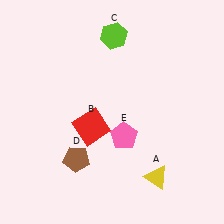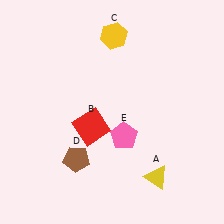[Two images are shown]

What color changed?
The hexagon (C) changed from lime in Image 1 to yellow in Image 2.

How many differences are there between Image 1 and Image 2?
There is 1 difference between the two images.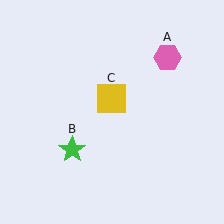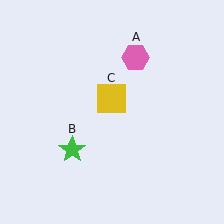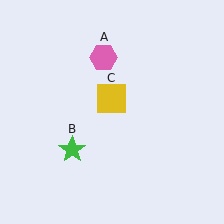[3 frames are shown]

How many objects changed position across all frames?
1 object changed position: pink hexagon (object A).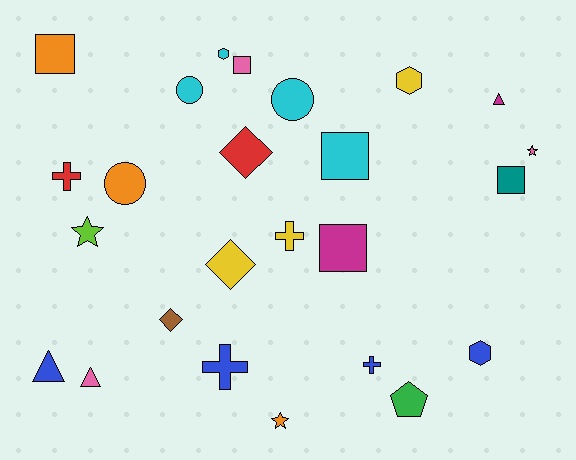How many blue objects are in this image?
There are 4 blue objects.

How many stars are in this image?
There are 3 stars.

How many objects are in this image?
There are 25 objects.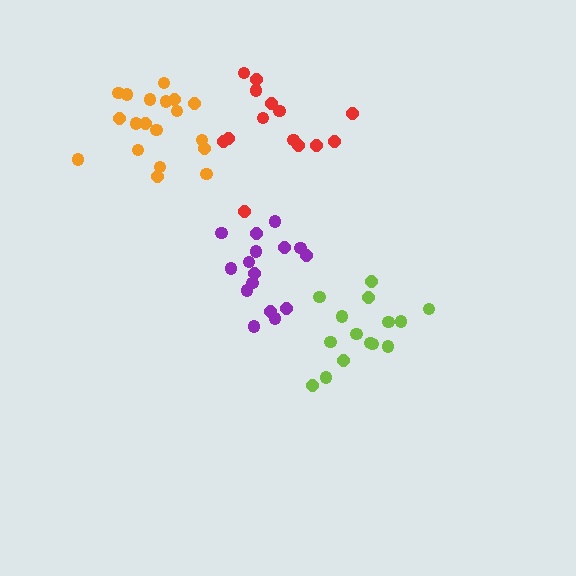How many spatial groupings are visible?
There are 4 spatial groupings.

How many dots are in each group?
Group 1: 15 dots, Group 2: 14 dots, Group 3: 16 dots, Group 4: 19 dots (64 total).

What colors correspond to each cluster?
The clusters are colored: lime, red, purple, orange.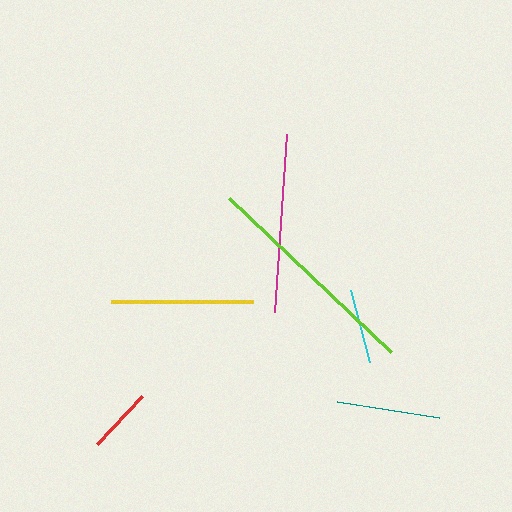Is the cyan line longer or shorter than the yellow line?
The yellow line is longer than the cyan line.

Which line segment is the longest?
The lime line is the longest at approximately 223 pixels.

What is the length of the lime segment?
The lime segment is approximately 223 pixels long.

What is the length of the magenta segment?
The magenta segment is approximately 179 pixels long.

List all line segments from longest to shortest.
From longest to shortest: lime, magenta, yellow, teal, cyan, red.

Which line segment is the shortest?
The red line is the shortest at approximately 66 pixels.